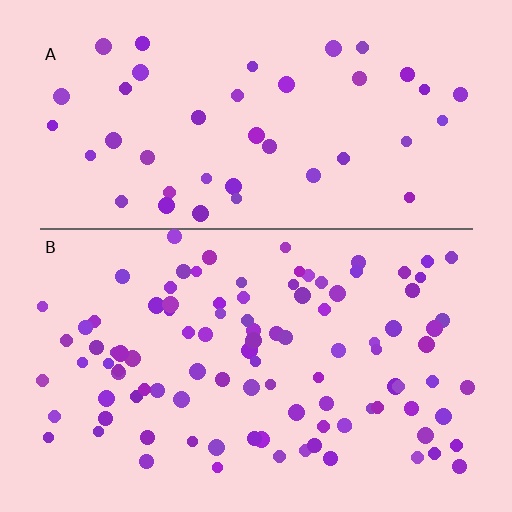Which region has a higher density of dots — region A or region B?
B (the bottom).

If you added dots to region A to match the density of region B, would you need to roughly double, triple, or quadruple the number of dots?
Approximately double.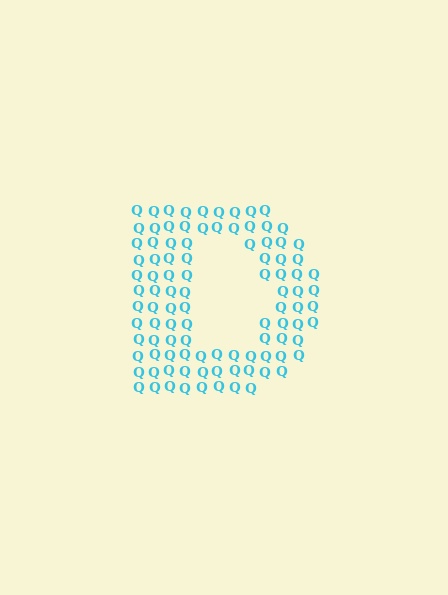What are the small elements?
The small elements are letter Q's.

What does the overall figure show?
The overall figure shows the letter D.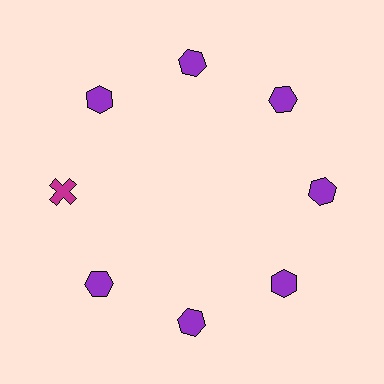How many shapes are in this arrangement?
There are 8 shapes arranged in a ring pattern.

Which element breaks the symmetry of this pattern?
The magenta cross at roughly the 9 o'clock position breaks the symmetry. All other shapes are purple hexagons.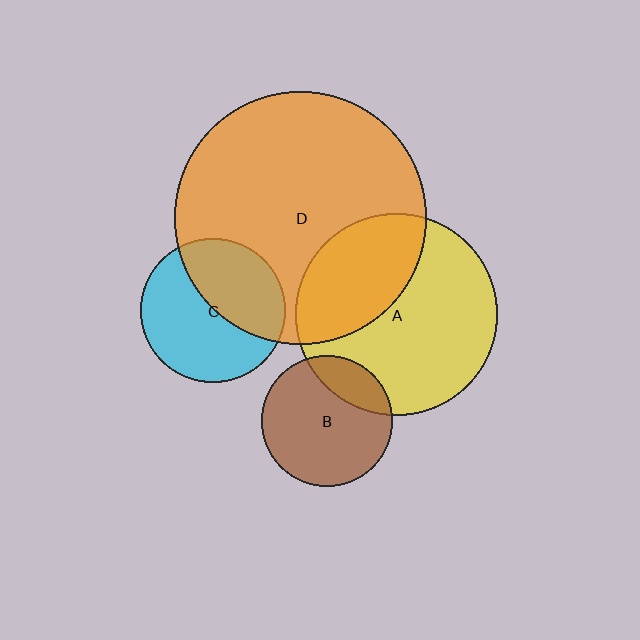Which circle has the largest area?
Circle D (orange).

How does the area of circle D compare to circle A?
Approximately 1.6 times.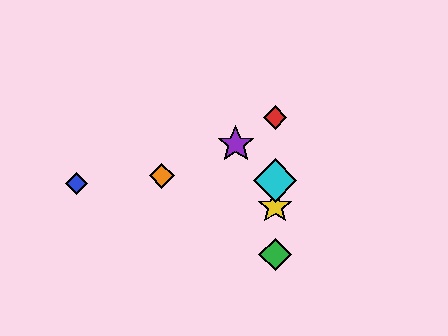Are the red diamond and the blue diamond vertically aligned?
No, the red diamond is at x≈275 and the blue diamond is at x≈77.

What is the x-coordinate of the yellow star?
The yellow star is at x≈275.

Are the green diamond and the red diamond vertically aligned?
Yes, both are at x≈275.